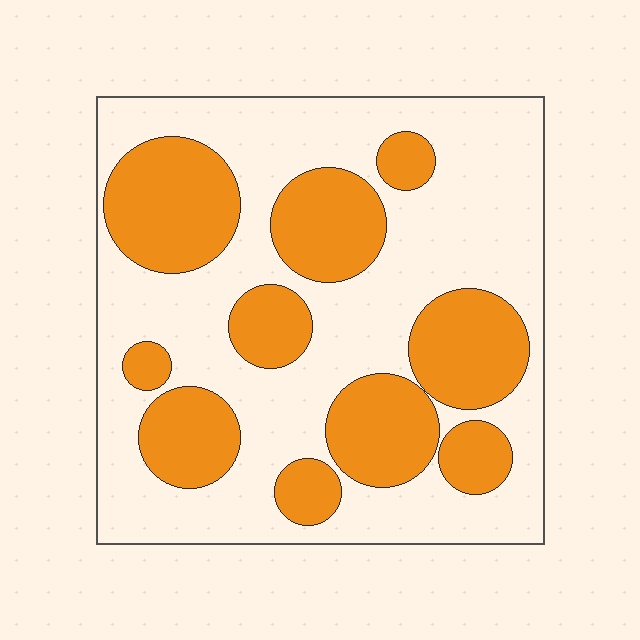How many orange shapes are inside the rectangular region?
10.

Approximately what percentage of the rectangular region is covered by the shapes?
Approximately 35%.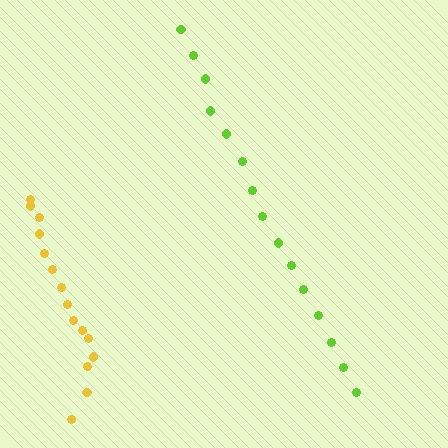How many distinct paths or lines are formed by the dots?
There are 2 distinct paths.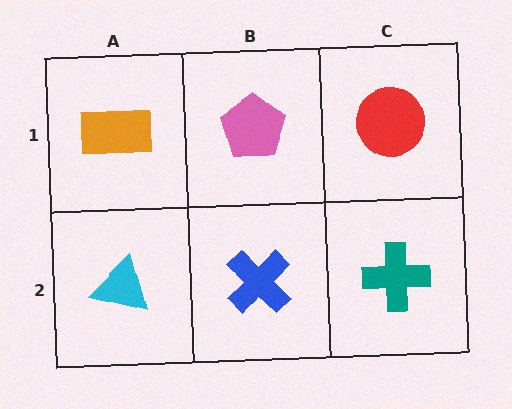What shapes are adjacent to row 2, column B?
A pink pentagon (row 1, column B), a cyan triangle (row 2, column A), a teal cross (row 2, column C).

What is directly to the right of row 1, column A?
A pink pentagon.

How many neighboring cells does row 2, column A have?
2.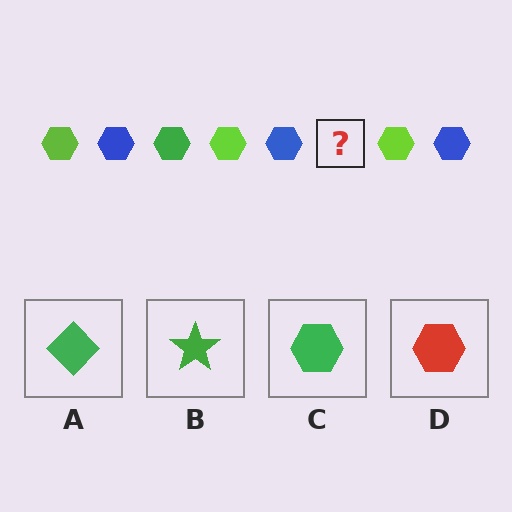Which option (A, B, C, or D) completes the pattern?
C.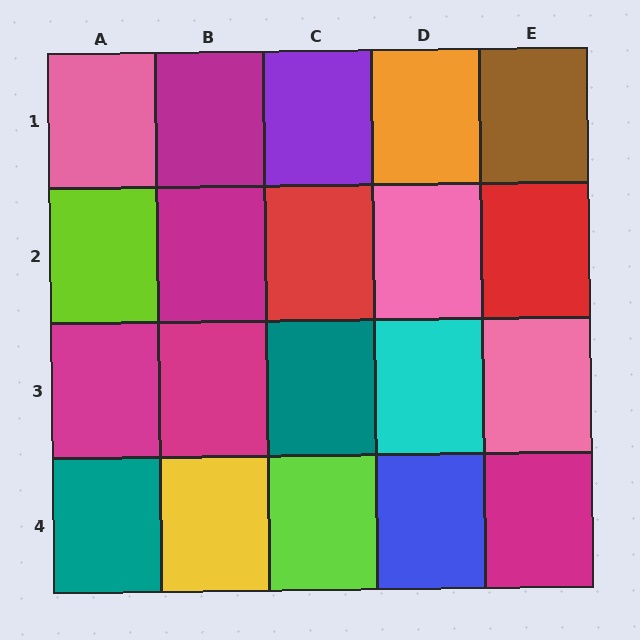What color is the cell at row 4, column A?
Teal.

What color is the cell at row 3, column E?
Pink.